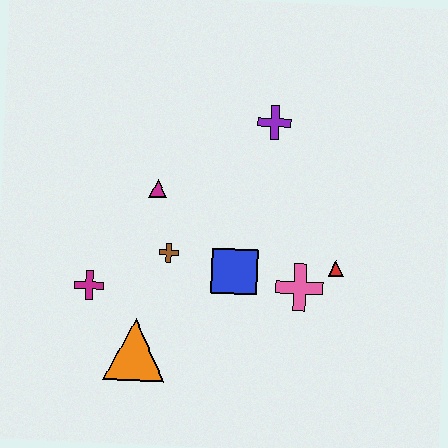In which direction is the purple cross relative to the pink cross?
The purple cross is above the pink cross.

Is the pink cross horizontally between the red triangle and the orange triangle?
Yes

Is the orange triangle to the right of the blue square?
No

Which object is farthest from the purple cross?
The orange triangle is farthest from the purple cross.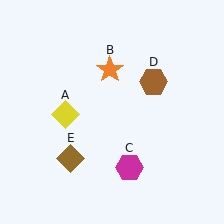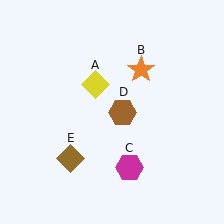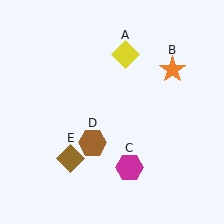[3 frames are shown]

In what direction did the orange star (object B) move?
The orange star (object B) moved right.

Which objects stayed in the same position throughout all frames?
Magenta hexagon (object C) and brown diamond (object E) remained stationary.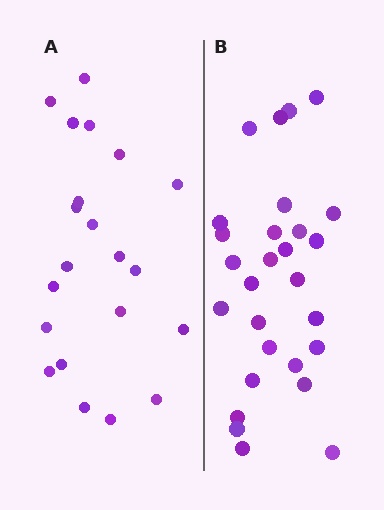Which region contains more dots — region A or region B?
Region B (the right region) has more dots.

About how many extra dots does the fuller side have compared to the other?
Region B has roughly 8 or so more dots than region A.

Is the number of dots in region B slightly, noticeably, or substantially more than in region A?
Region B has noticeably more, but not dramatically so. The ratio is roughly 1.3 to 1.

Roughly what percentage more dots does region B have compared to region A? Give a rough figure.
About 35% more.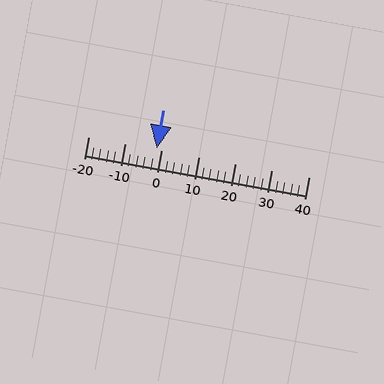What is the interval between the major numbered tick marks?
The major tick marks are spaced 10 units apart.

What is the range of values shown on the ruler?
The ruler shows values from -20 to 40.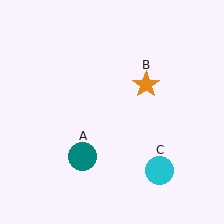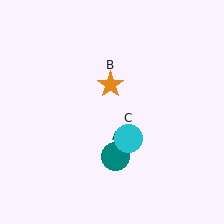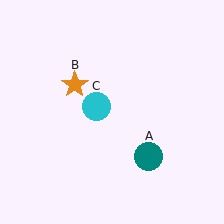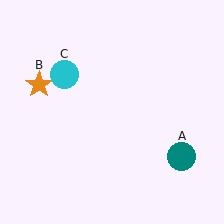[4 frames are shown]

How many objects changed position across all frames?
3 objects changed position: teal circle (object A), orange star (object B), cyan circle (object C).